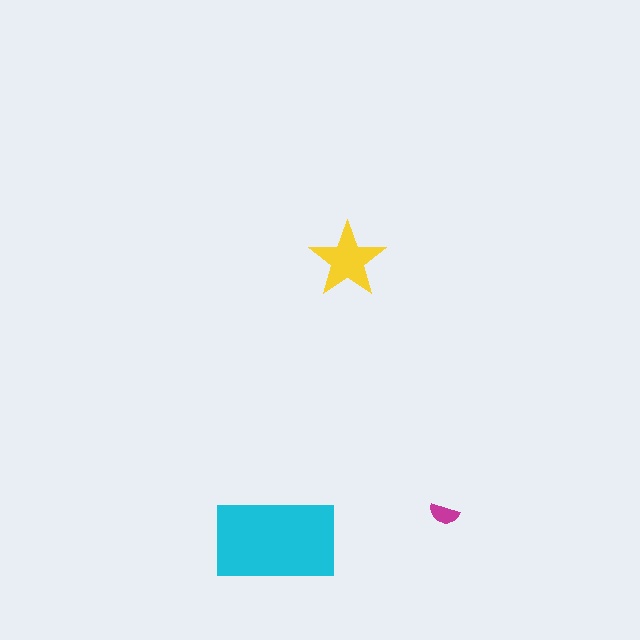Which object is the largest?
The cyan rectangle.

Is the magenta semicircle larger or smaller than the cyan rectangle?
Smaller.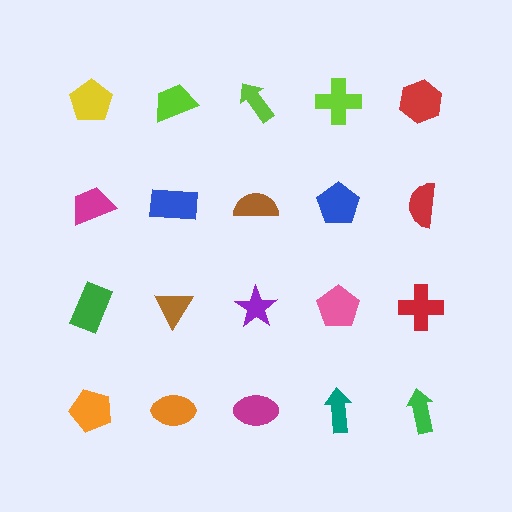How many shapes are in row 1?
5 shapes.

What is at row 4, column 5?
A green arrow.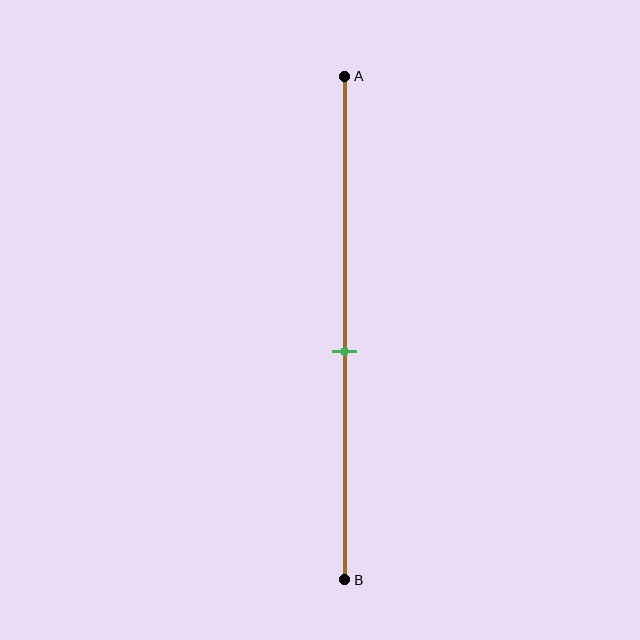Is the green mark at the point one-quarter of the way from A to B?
No, the mark is at about 55% from A, not at the 25% one-quarter point.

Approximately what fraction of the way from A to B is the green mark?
The green mark is approximately 55% of the way from A to B.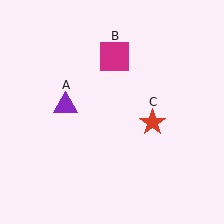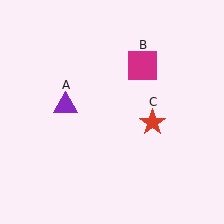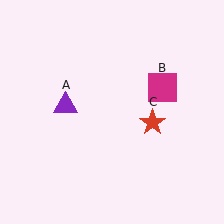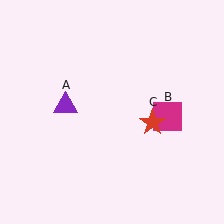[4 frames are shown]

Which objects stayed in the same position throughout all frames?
Purple triangle (object A) and red star (object C) remained stationary.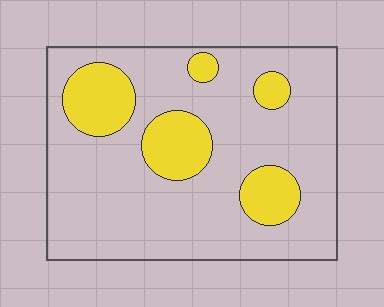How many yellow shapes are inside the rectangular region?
5.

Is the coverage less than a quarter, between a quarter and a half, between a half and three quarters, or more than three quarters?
Less than a quarter.